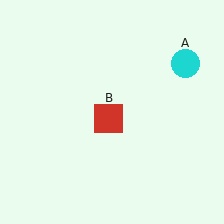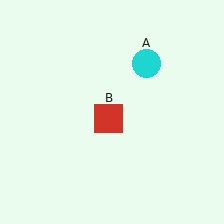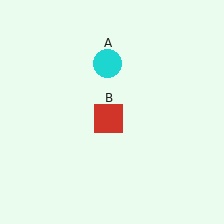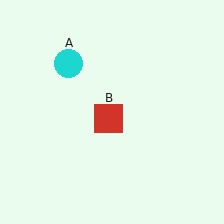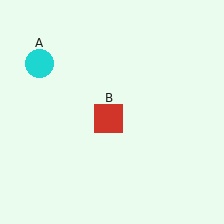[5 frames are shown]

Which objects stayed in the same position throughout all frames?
Red square (object B) remained stationary.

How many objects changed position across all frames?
1 object changed position: cyan circle (object A).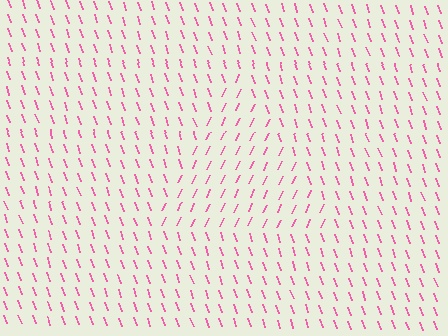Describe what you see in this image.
The image is filled with small pink line segments. A triangle region in the image has lines oriented differently from the surrounding lines, creating a visible texture boundary.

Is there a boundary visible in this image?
Yes, there is a texture boundary formed by a change in line orientation.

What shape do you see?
I see a triangle.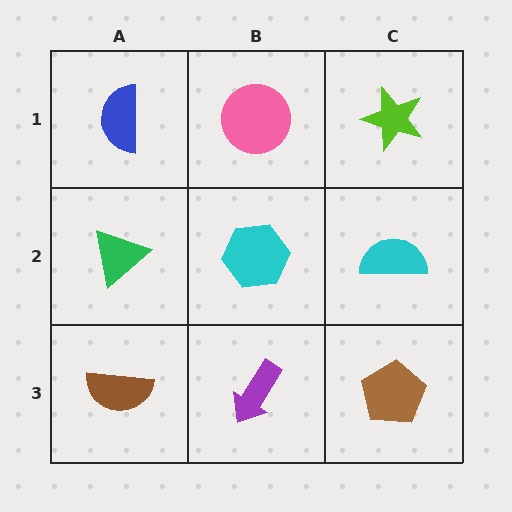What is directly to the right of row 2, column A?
A cyan hexagon.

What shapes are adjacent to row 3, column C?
A cyan semicircle (row 2, column C), a purple arrow (row 3, column B).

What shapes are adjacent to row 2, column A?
A blue semicircle (row 1, column A), a brown semicircle (row 3, column A), a cyan hexagon (row 2, column B).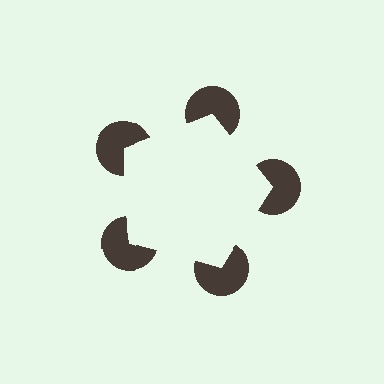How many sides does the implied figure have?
5 sides.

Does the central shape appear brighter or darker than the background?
It typically appears slightly brighter than the background, even though no actual brightness change is drawn.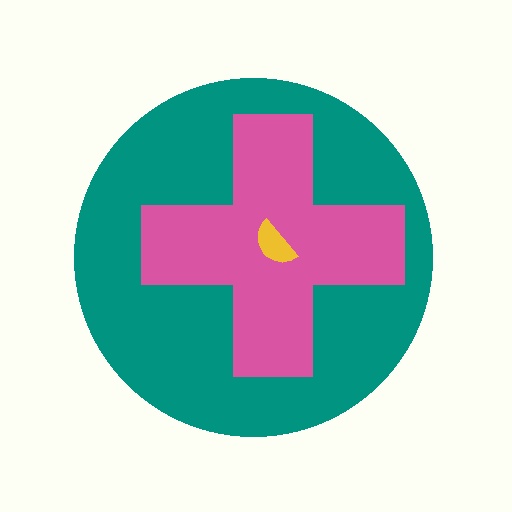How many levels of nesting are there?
3.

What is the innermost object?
The yellow semicircle.